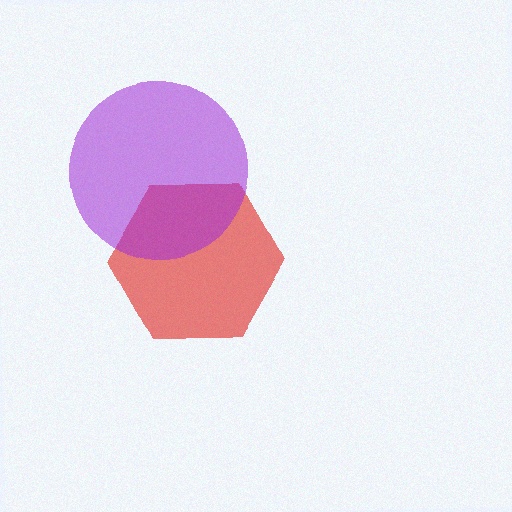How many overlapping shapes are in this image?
There are 2 overlapping shapes in the image.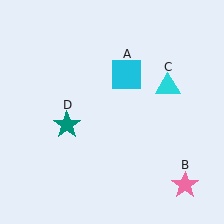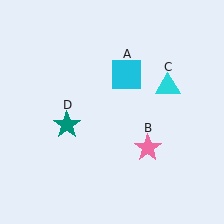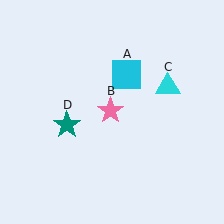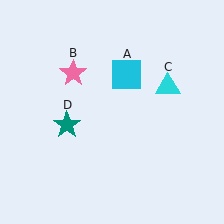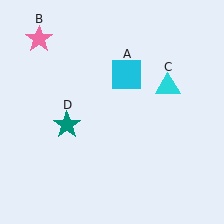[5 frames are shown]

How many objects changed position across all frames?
1 object changed position: pink star (object B).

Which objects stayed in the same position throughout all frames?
Cyan square (object A) and cyan triangle (object C) and teal star (object D) remained stationary.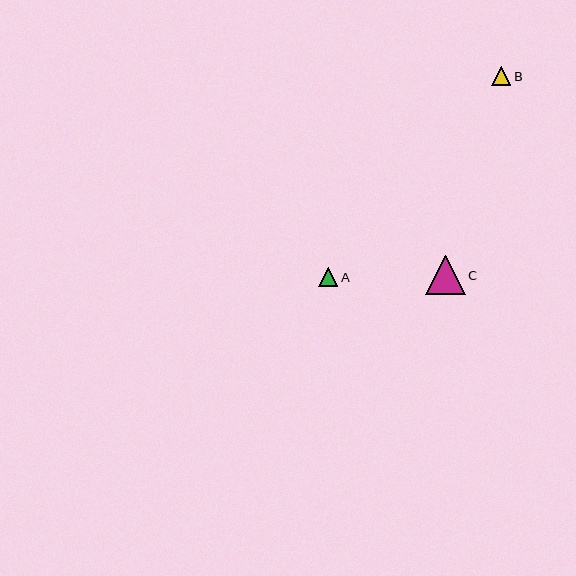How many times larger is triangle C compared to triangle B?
Triangle C is approximately 2.0 times the size of triangle B.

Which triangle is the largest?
Triangle C is the largest with a size of approximately 39 pixels.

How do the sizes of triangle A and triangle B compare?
Triangle A and triangle B are approximately the same size.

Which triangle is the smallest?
Triangle B is the smallest with a size of approximately 20 pixels.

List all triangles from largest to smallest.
From largest to smallest: C, A, B.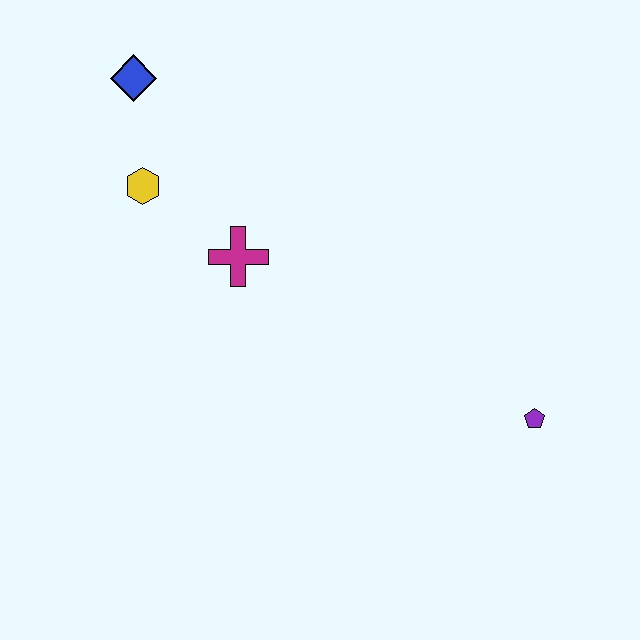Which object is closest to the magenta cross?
The yellow hexagon is closest to the magenta cross.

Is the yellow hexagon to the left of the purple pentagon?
Yes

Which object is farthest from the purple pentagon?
The blue diamond is farthest from the purple pentagon.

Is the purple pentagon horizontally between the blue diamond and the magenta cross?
No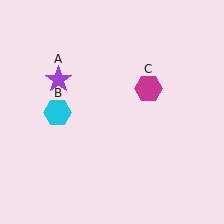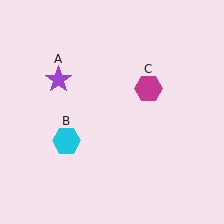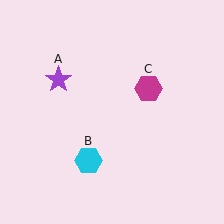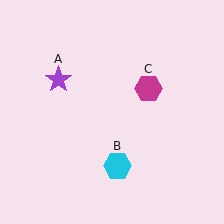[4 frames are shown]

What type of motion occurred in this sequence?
The cyan hexagon (object B) rotated counterclockwise around the center of the scene.